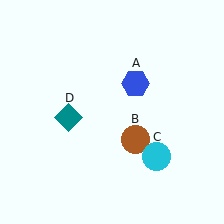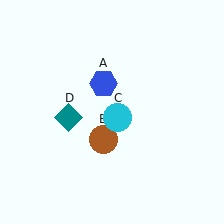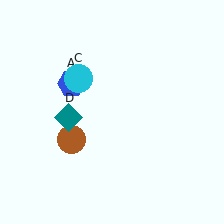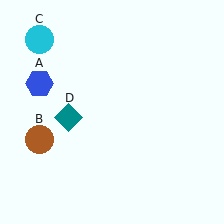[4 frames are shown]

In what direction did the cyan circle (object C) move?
The cyan circle (object C) moved up and to the left.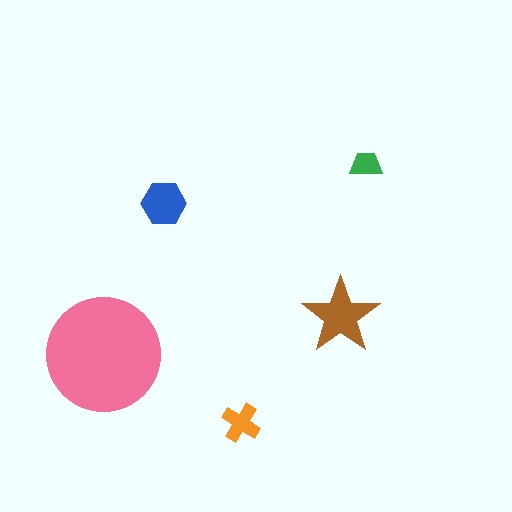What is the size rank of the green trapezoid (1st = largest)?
5th.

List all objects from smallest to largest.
The green trapezoid, the orange cross, the blue hexagon, the brown star, the pink circle.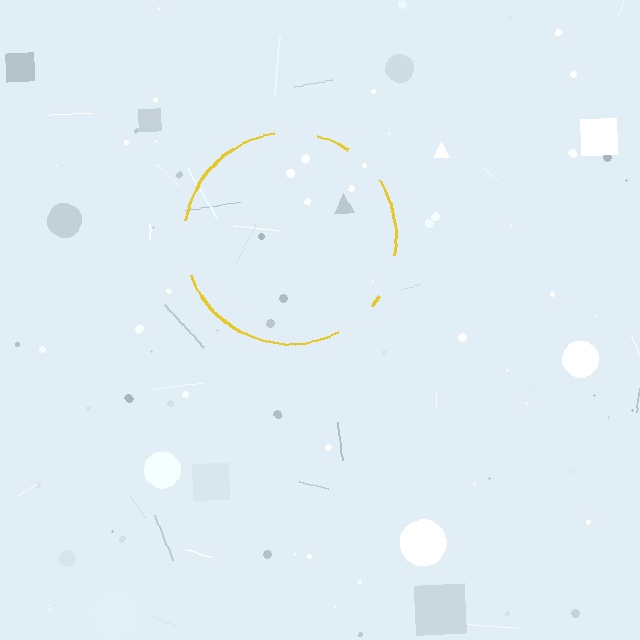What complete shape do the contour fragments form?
The contour fragments form a circle.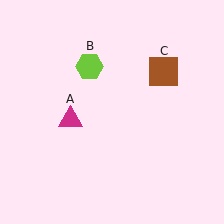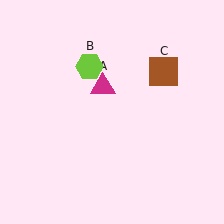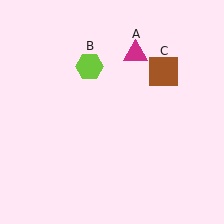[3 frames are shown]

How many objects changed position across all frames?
1 object changed position: magenta triangle (object A).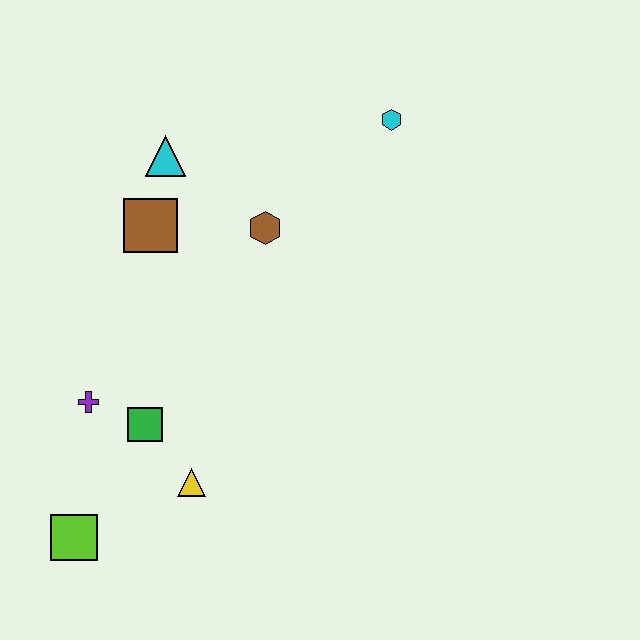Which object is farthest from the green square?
The cyan hexagon is farthest from the green square.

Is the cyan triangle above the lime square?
Yes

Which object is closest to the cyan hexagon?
The brown hexagon is closest to the cyan hexagon.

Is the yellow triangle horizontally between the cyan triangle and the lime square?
No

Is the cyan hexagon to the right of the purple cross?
Yes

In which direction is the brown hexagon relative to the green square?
The brown hexagon is above the green square.